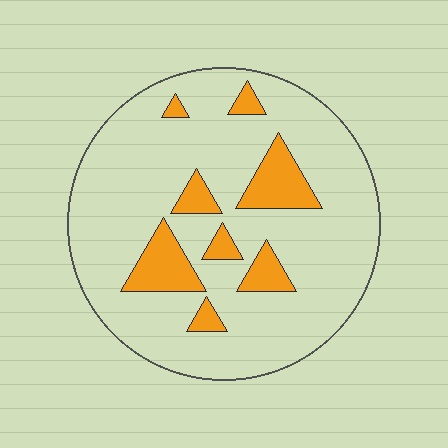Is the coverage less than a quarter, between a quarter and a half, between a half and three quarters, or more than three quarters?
Less than a quarter.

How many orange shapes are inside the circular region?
8.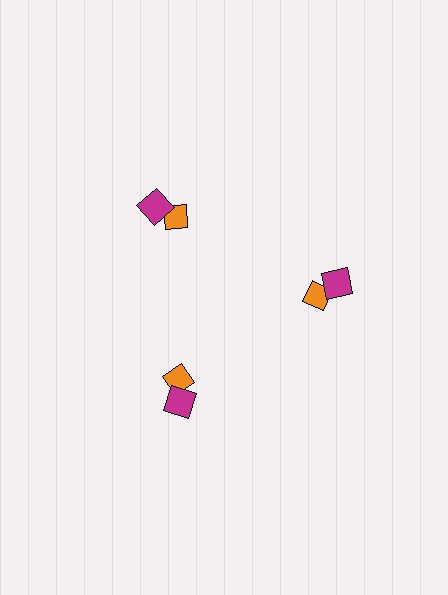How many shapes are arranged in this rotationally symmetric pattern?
There are 6 shapes, arranged in 3 groups of 2.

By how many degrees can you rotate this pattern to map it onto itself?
The pattern maps onto itself every 120 degrees of rotation.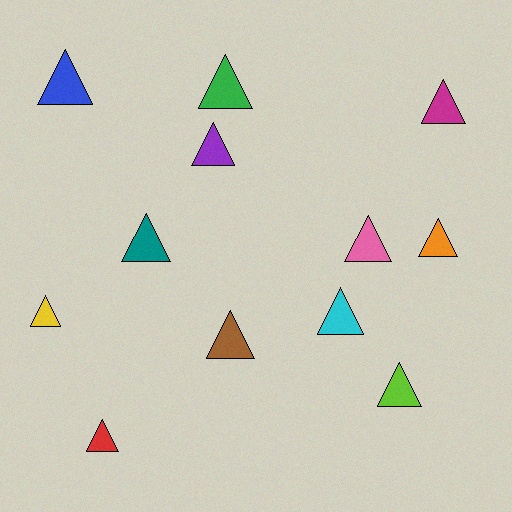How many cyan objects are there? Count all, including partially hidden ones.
There is 1 cyan object.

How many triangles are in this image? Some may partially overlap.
There are 12 triangles.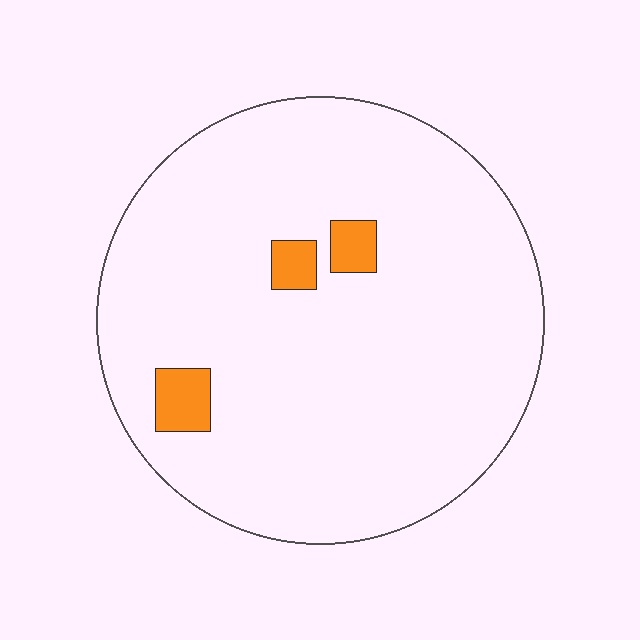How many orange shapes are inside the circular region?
3.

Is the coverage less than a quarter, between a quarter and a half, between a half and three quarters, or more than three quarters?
Less than a quarter.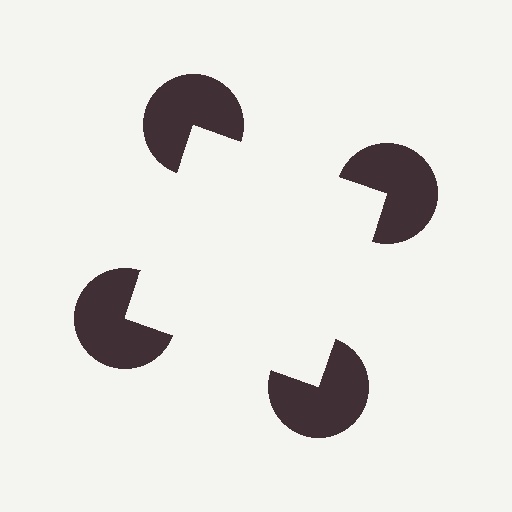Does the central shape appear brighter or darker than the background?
It typically appears slightly brighter than the background, even though no actual brightness change is drawn.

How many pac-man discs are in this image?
There are 4 — one at each vertex of the illusory square.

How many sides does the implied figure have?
4 sides.